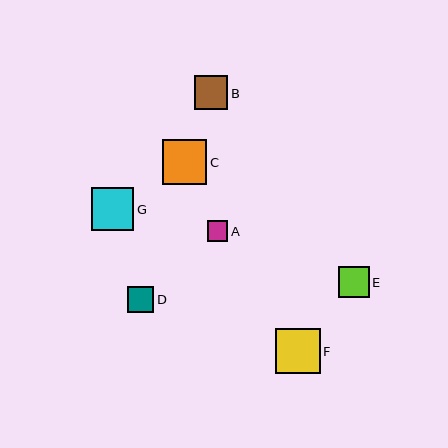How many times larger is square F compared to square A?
Square F is approximately 2.2 times the size of square A.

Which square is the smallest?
Square A is the smallest with a size of approximately 20 pixels.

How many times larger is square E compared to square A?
Square E is approximately 1.5 times the size of square A.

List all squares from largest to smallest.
From largest to smallest: F, C, G, B, E, D, A.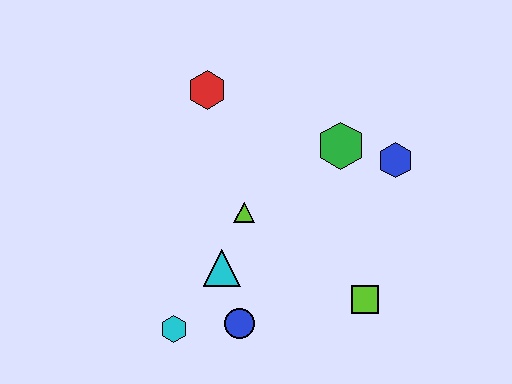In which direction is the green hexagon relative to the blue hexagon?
The green hexagon is to the left of the blue hexagon.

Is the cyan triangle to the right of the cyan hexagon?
Yes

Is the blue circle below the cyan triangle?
Yes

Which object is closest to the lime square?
The blue circle is closest to the lime square.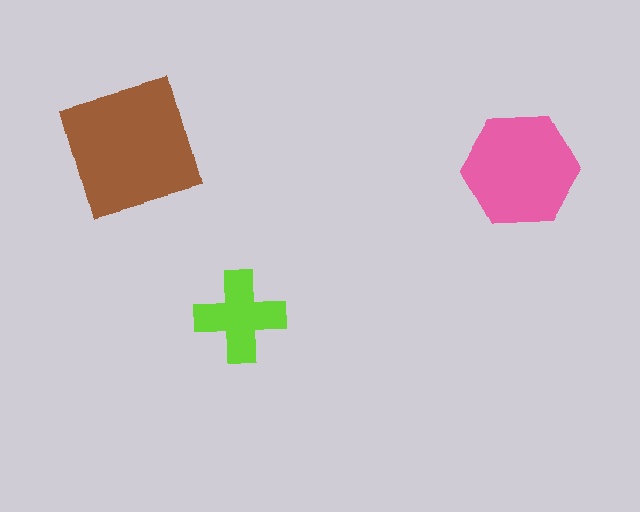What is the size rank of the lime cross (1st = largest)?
3rd.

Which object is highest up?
The brown square is topmost.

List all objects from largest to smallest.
The brown square, the pink hexagon, the lime cross.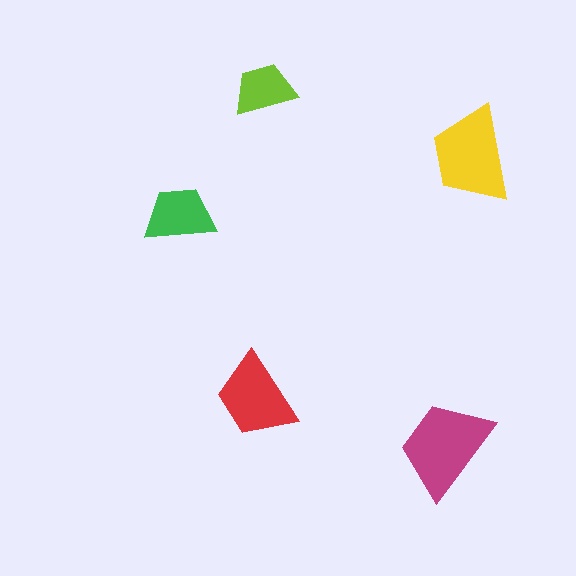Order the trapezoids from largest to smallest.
the magenta one, the yellow one, the red one, the green one, the lime one.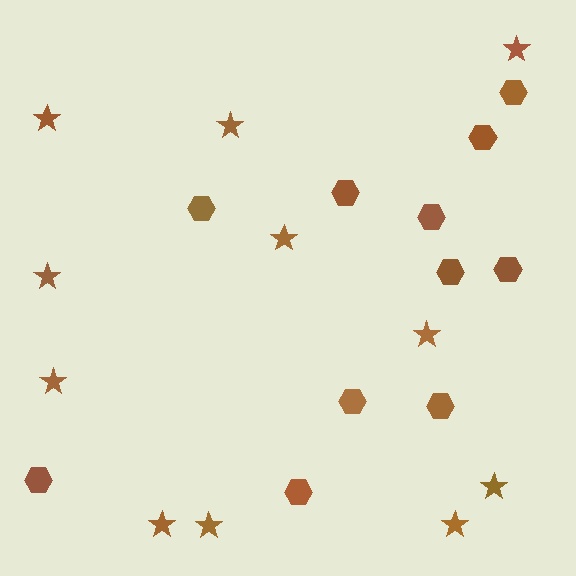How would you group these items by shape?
There are 2 groups: one group of hexagons (11) and one group of stars (11).